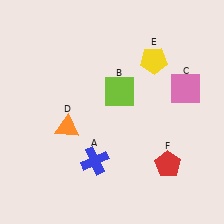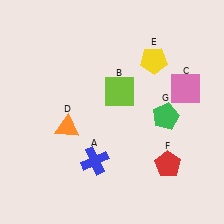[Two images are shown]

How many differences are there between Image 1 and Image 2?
There is 1 difference between the two images.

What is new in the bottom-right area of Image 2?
A green pentagon (G) was added in the bottom-right area of Image 2.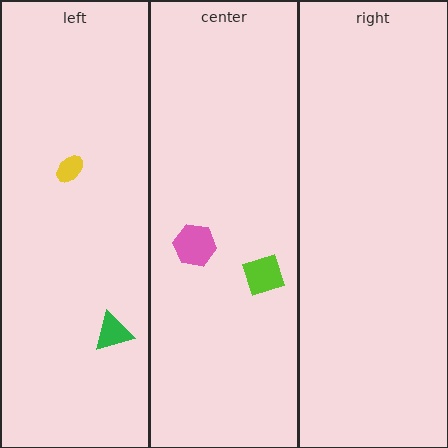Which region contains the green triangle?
The left region.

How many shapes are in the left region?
2.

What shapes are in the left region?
The yellow ellipse, the green triangle.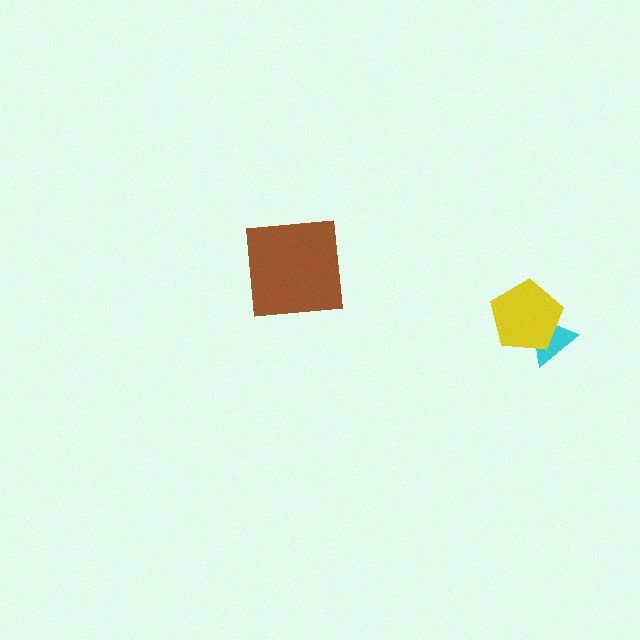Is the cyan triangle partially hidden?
Yes, it is partially covered by another shape.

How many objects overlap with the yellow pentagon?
1 object overlaps with the yellow pentagon.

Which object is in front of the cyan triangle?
The yellow pentagon is in front of the cyan triangle.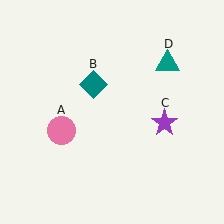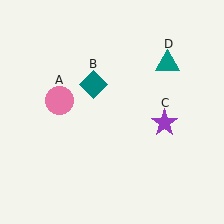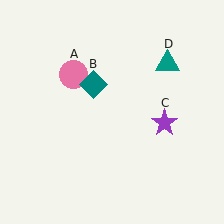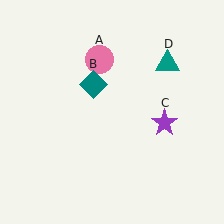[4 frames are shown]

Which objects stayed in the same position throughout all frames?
Teal diamond (object B) and purple star (object C) and teal triangle (object D) remained stationary.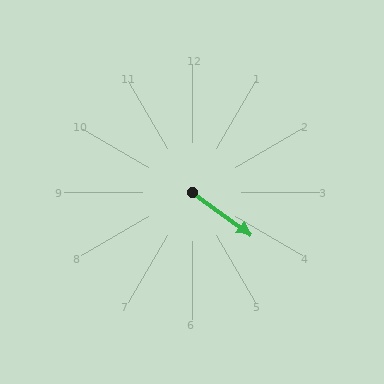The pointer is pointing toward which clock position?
Roughly 4 o'clock.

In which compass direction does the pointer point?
Southeast.